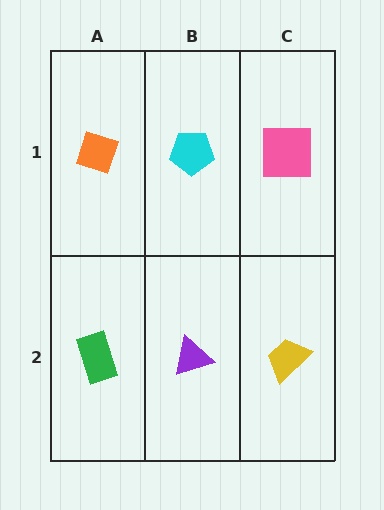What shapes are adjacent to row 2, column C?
A pink square (row 1, column C), a purple triangle (row 2, column B).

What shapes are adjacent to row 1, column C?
A yellow trapezoid (row 2, column C), a cyan pentagon (row 1, column B).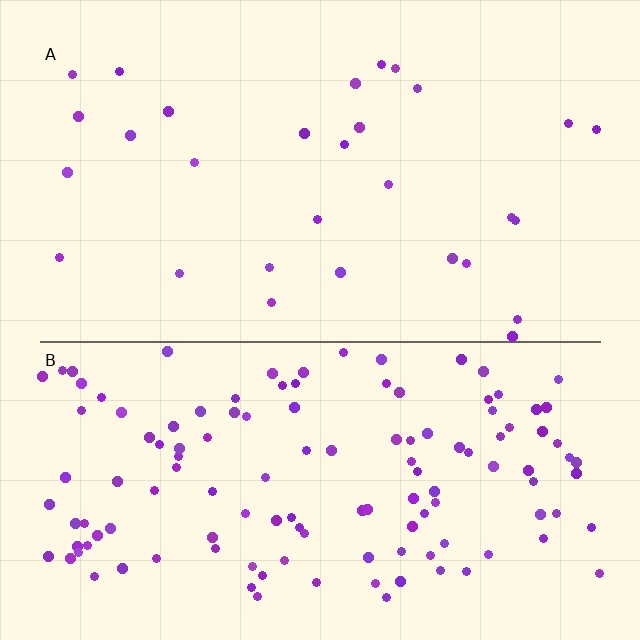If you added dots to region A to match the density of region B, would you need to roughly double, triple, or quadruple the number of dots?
Approximately quadruple.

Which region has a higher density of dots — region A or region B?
B (the bottom).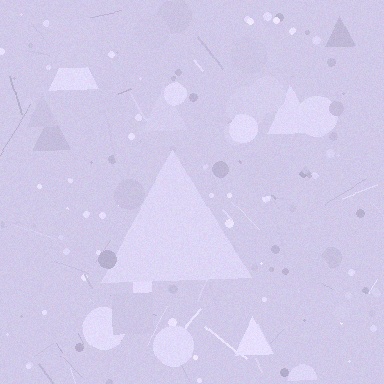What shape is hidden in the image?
A triangle is hidden in the image.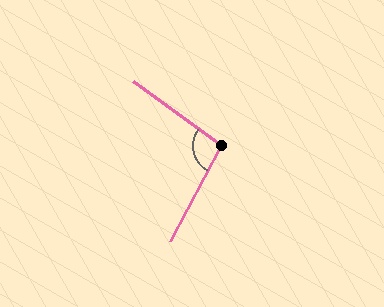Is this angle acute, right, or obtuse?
It is obtuse.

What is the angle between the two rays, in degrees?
Approximately 98 degrees.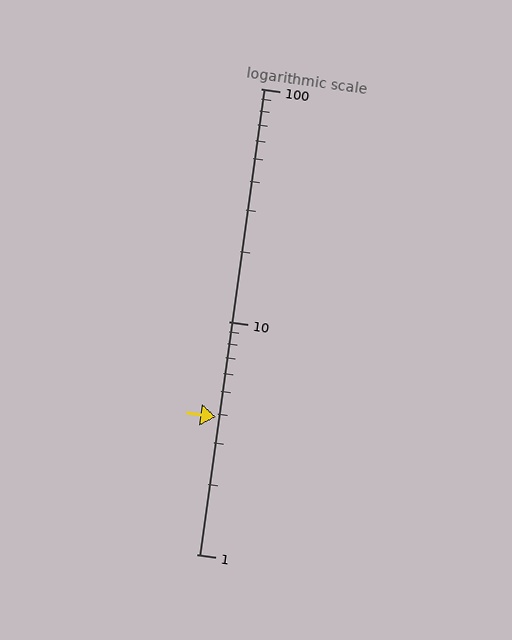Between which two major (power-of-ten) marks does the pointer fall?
The pointer is between 1 and 10.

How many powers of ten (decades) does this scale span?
The scale spans 2 decades, from 1 to 100.